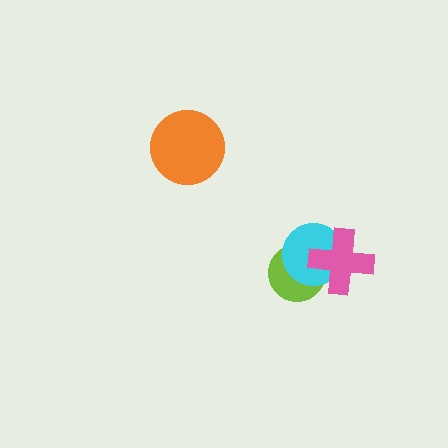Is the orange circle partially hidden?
No, no other shape covers it.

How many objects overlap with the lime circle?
2 objects overlap with the lime circle.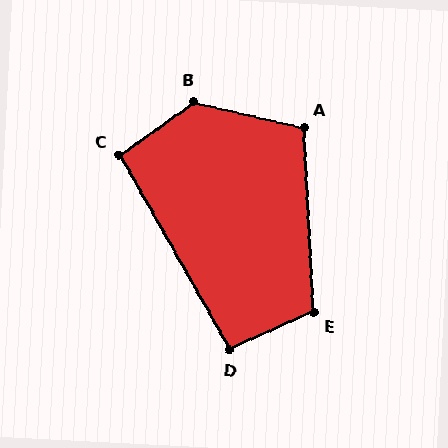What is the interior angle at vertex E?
Approximately 111 degrees (obtuse).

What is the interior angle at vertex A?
Approximately 106 degrees (obtuse).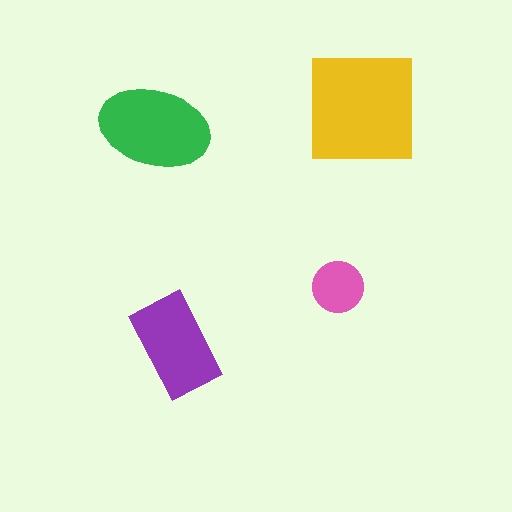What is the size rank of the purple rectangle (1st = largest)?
3rd.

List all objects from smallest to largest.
The pink circle, the purple rectangle, the green ellipse, the yellow square.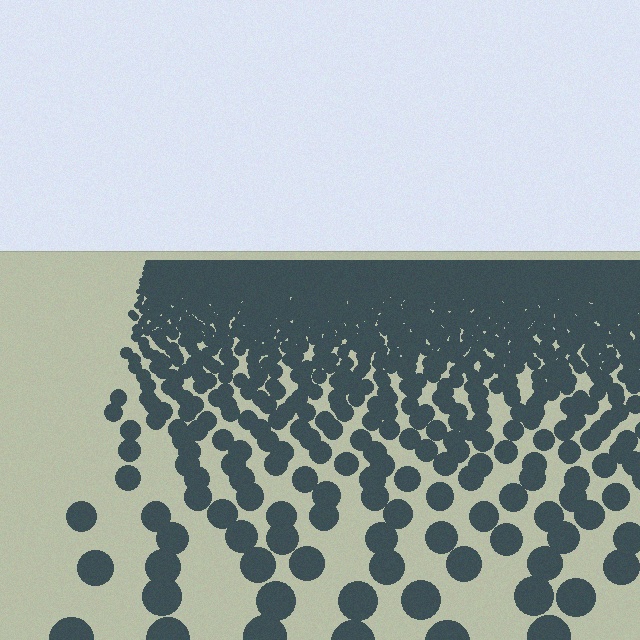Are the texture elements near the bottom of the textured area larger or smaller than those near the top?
Larger. Near the bottom, elements are closer to the viewer and appear at a bigger on-screen size.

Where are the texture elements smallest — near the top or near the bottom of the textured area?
Near the top.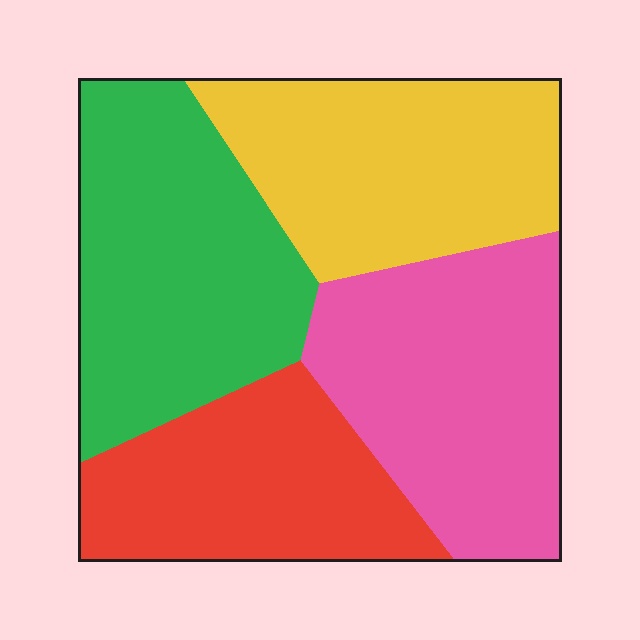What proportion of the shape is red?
Red covers 21% of the shape.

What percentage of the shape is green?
Green covers around 30% of the shape.